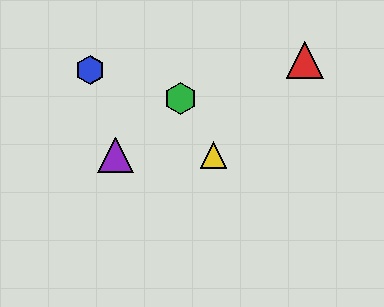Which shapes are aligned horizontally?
The yellow triangle, the purple triangle are aligned horizontally.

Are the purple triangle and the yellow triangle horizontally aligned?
Yes, both are at y≈155.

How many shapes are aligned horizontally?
2 shapes (the yellow triangle, the purple triangle) are aligned horizontally.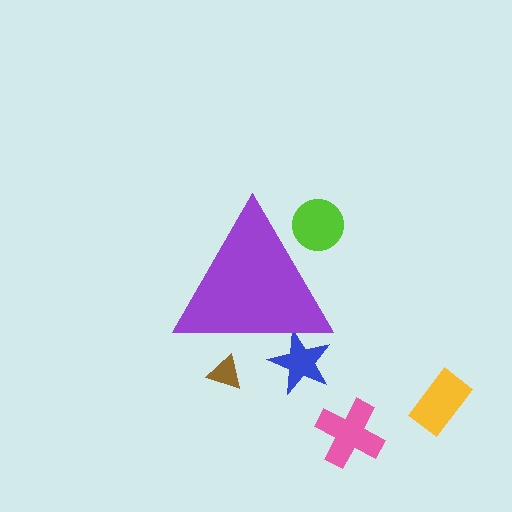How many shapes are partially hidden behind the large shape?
3 shapes are partially hidden.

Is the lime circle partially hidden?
Yes, the lime circle is partially hidden behind the purple triangle.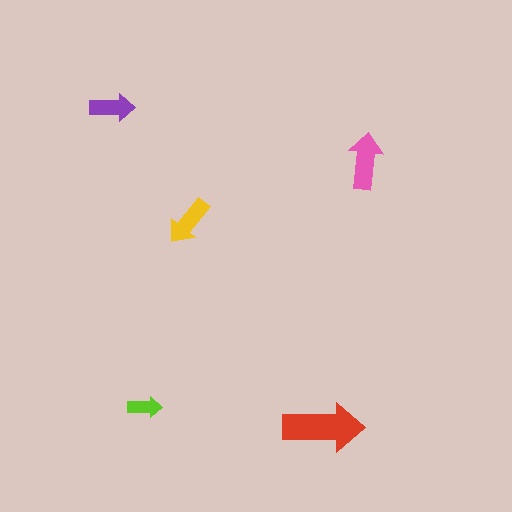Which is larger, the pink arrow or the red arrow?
The red one.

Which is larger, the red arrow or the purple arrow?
The red one.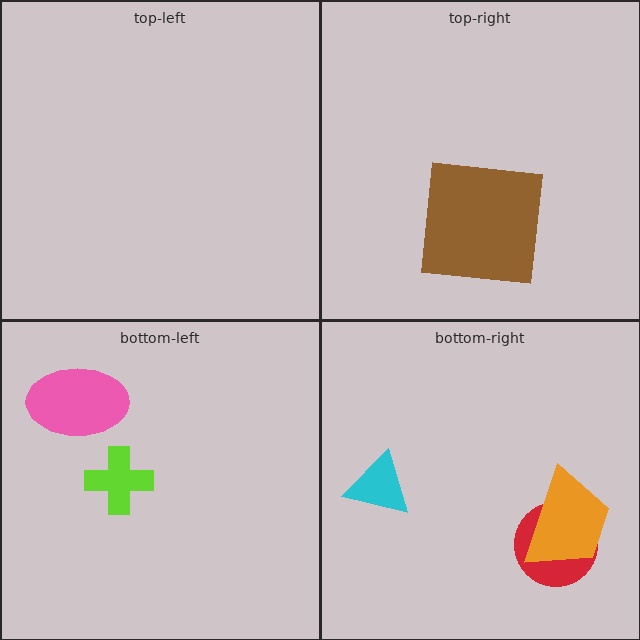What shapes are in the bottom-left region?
The pink ellipse, the lime cross.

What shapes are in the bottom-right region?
The red circle, the orange trapezoid, the cyan triangle.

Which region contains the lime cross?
The bottom-left region.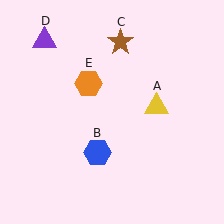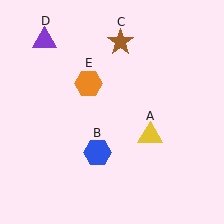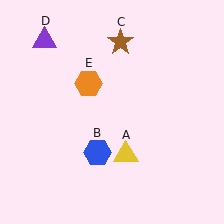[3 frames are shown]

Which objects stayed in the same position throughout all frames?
Blue hexagon (object B) and brown star (object C) and purple triangle (object D) and orange hexagon (object E) remained stationary.